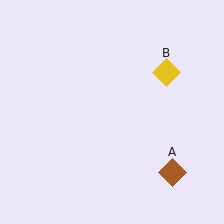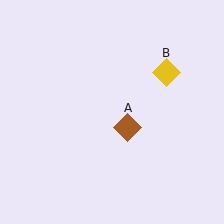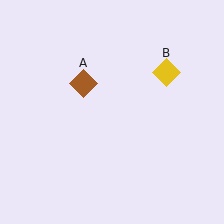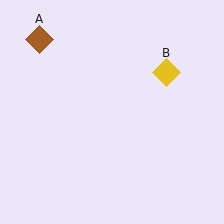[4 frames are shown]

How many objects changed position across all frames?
1 object changed position: brown diamond (object A).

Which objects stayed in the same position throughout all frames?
Yellow diamond (object B) remained stationary.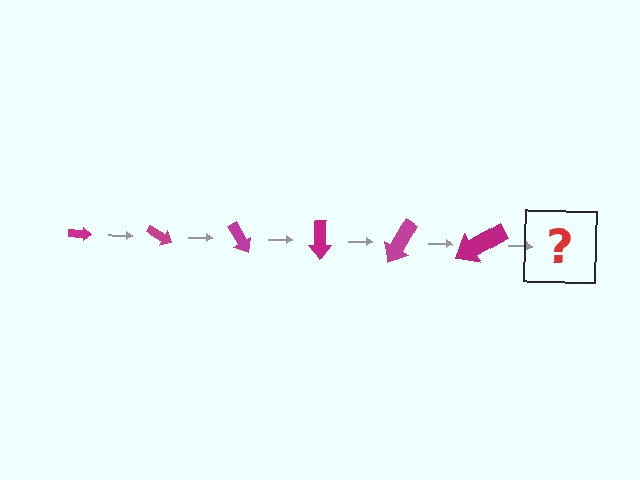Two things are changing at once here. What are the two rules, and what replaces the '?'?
The two rules are that the arrow grows larger each step and it rotates 30 degrees each step. The '?' should be an arrow, larger than the previous one and rotated 180 degrees from the start.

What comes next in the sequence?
The next element should be an arrow, larger than the previous one and rotated 180 degrees from the start.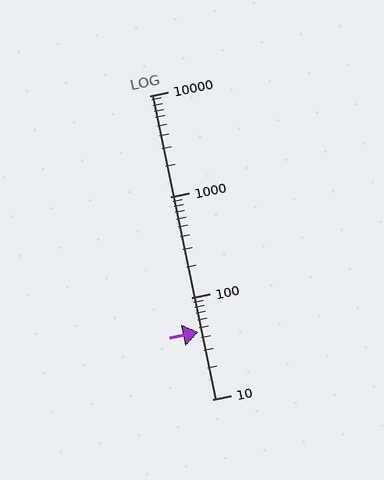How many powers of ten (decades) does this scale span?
The scale spans 3 decades, from 10 to 10000.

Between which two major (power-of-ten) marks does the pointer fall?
The pointer is between 10 and 100.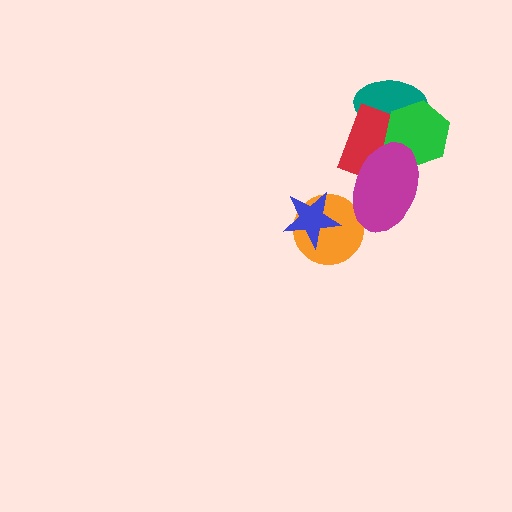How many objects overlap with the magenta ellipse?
3 objects overlap with the magenta ellipse.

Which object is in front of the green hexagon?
The magenta ellipse is in front of the green hexagon.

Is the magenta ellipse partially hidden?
No, no other shape covers it.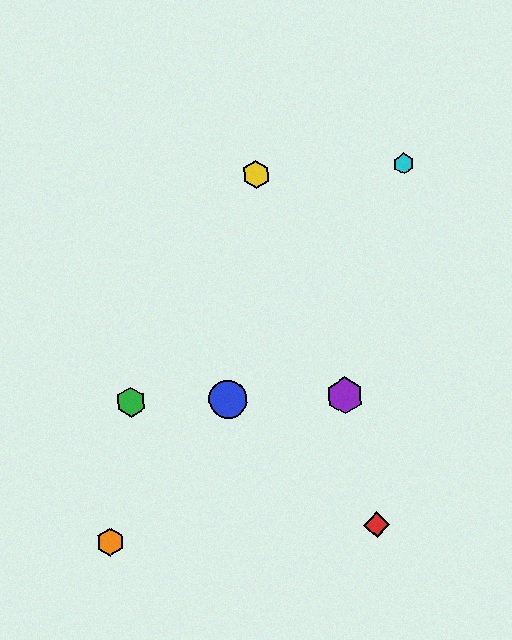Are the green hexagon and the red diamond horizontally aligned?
No, the green hexagon is at y≈402 and the red diamond is at y≈525.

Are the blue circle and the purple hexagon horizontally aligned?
Yes, both are at y≈399.